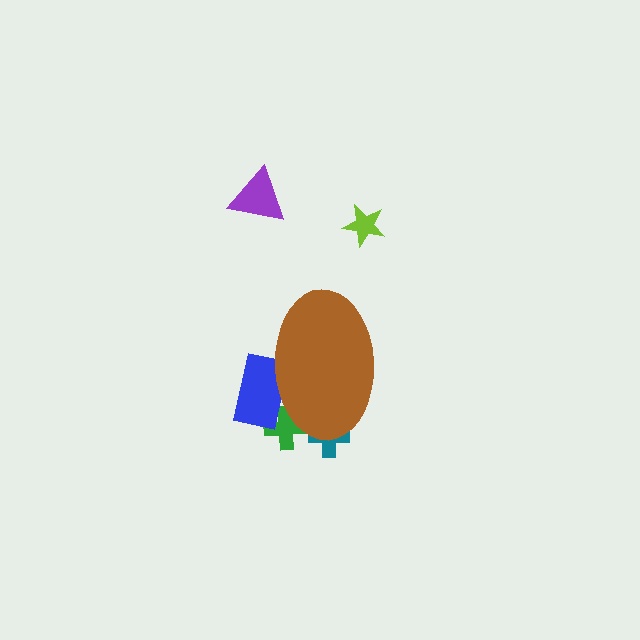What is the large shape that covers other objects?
A brown ellipse.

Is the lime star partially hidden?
No, the lime star is fully visible.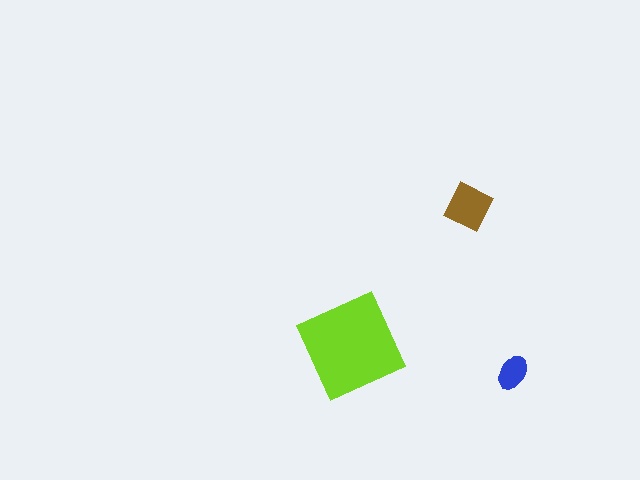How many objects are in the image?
There are 3 objects in the image.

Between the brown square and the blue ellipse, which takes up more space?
The brown square.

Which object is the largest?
The lime diamond.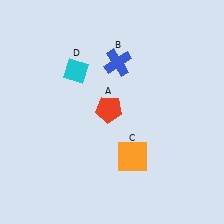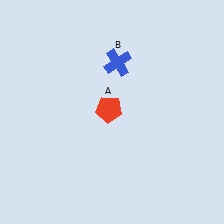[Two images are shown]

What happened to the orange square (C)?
The orange square (C) was removed in Image 2. It was in the bottom-right area of Image 1.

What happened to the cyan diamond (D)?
The cyan diamond (D) was removed in Image 2. It was in the top-left area of Image 1.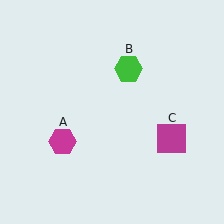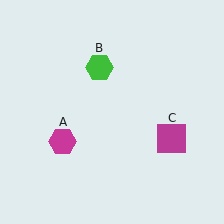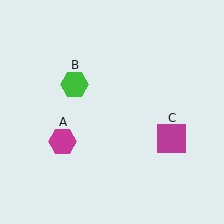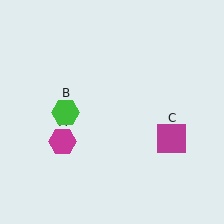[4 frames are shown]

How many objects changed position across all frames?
1 object changed position: green hexagon (object B).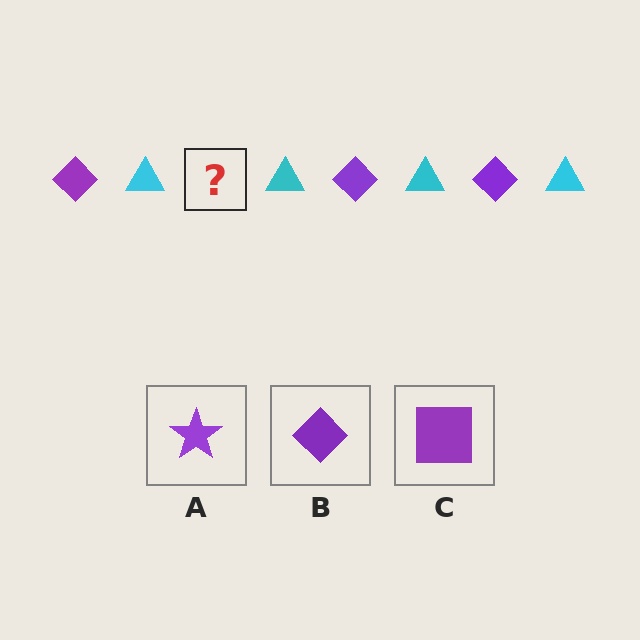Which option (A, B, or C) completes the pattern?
B.